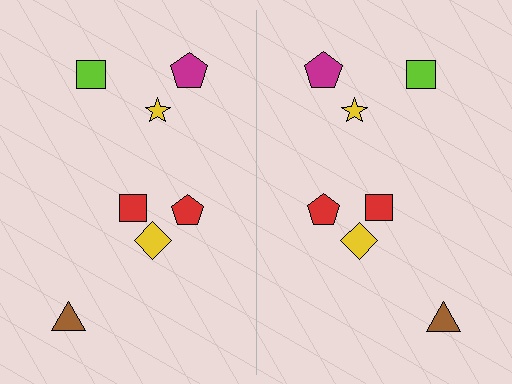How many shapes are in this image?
There are 14 shapes in this image.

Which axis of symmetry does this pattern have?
The pattern has a vertical axis of symmetry running through the center of the image.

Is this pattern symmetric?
Yes, this pattern has bilateral (reflection) symmetry.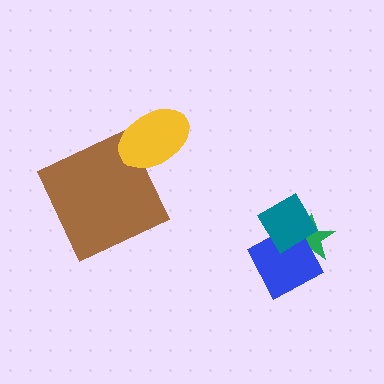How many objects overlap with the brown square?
1 object overlaps with the brown square.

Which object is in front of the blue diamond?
The teal diamond is in front of the blue diamond.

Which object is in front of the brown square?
The yellow ellipse is in front of the brown square.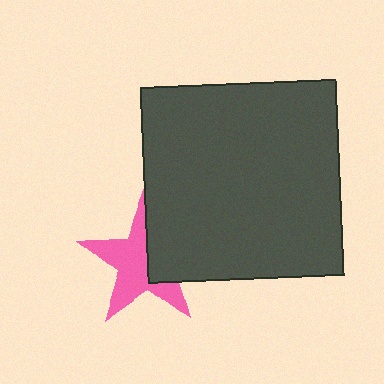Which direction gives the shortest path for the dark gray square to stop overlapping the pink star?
Moving right gives the shortest separation.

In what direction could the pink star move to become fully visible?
The pink star could move left. That would shift it out from behind the dark gray square entirely.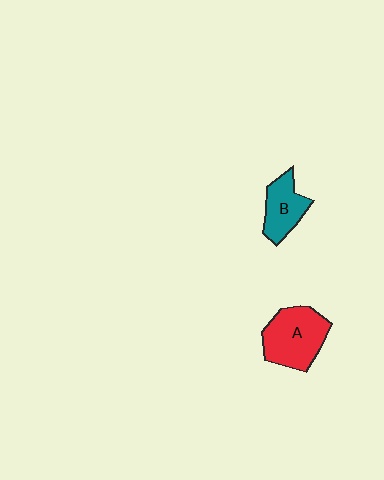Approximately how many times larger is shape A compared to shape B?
Approximately 1.5 times.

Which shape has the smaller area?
Shape B (teal).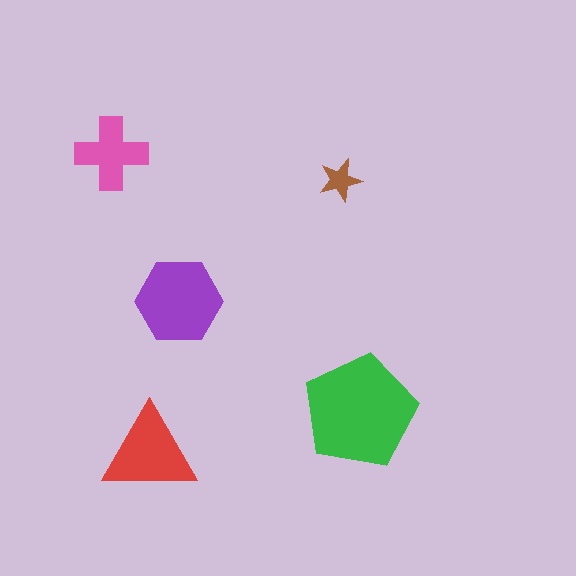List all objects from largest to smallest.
The green pentagon, the purple hexagon, the red triangle, the pink cross, the brown star.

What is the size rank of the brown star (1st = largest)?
5th.